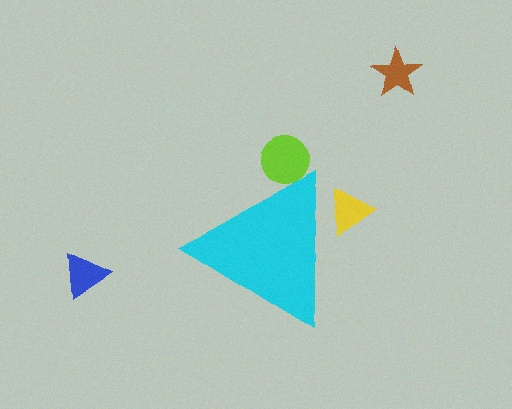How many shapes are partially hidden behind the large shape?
2 shapes are partially hidden.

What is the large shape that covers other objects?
A cyan triangle.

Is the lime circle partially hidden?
Yes, the lime circle is partially hidden behind the cyan triangle.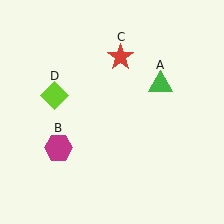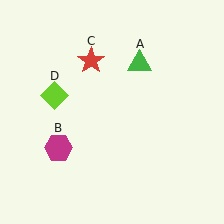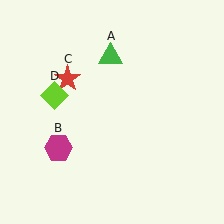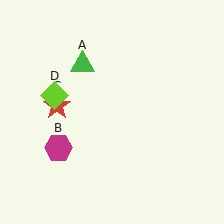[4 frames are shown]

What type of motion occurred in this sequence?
The green triangle (object A), red star (object C) rotated counterclockwise around the center of the scene.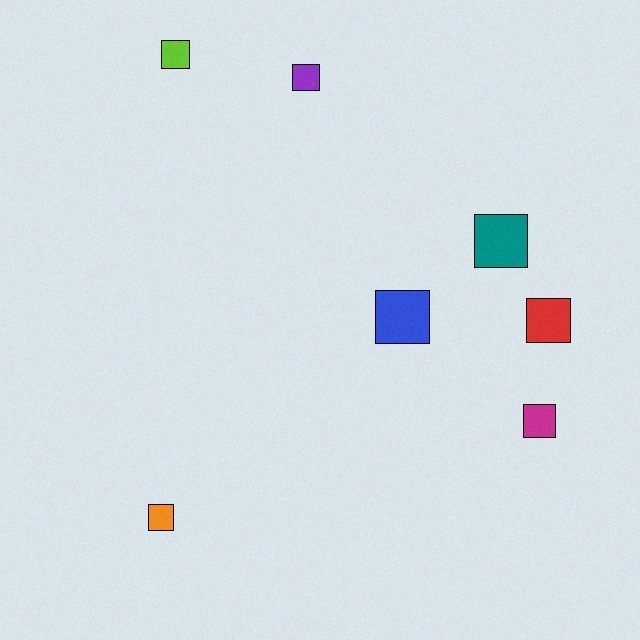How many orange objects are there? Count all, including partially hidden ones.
There is 1 orange object.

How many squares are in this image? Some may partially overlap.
There are 7 squares.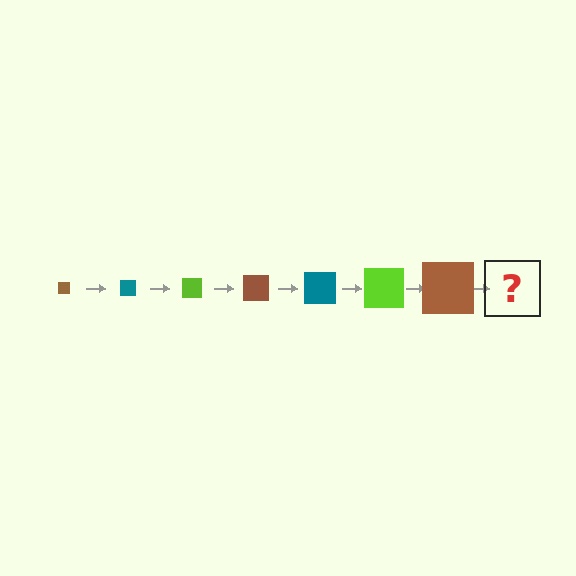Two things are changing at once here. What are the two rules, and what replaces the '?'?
The two rules are that the square grows larger each step and the color cycles through brown, teal, and lime. The '?' should be a teal square, larger than the previous one.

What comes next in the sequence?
The next element should be a teal square, larger than the previous one.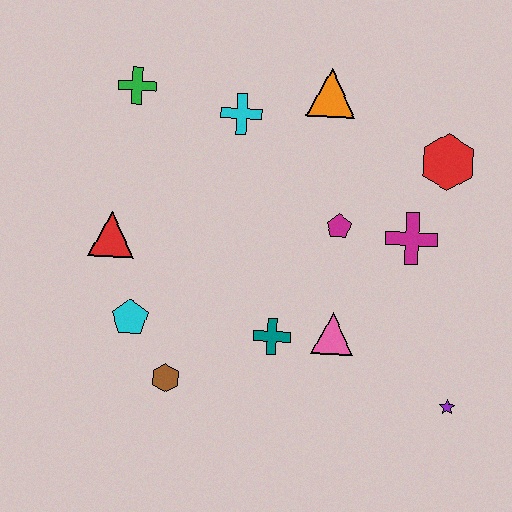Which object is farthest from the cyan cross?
The purple star is farthest from the cyan cross.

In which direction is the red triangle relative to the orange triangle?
The red triangle is to the left of the orange triangle.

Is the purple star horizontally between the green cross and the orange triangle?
No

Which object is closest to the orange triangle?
The cyan cross is closest to the orange triangle.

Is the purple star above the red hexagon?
No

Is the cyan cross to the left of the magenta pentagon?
Yes